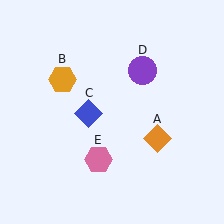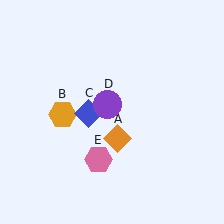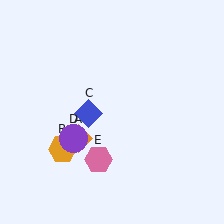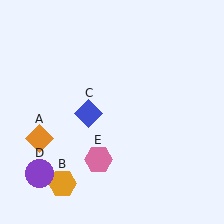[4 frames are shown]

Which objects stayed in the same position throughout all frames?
Blue diamond (object C) and pink hexagon (object E) remained stationary.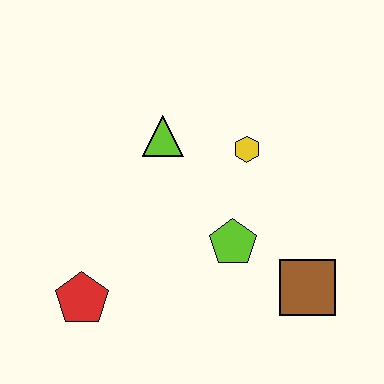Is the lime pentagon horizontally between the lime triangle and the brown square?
Yes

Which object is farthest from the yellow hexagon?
The red pentagon is farthest from the yellow hexagon.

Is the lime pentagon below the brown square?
No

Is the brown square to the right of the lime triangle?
Yes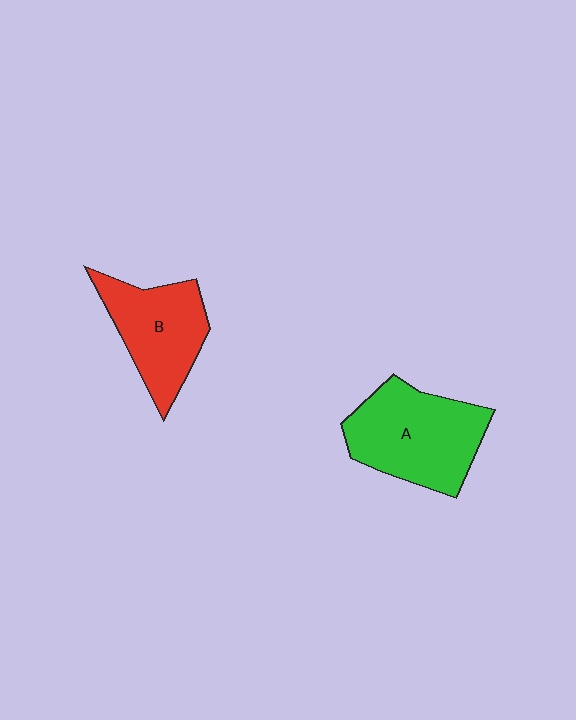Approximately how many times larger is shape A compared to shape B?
Approximately 1.3 times.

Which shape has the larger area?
Shape A (green).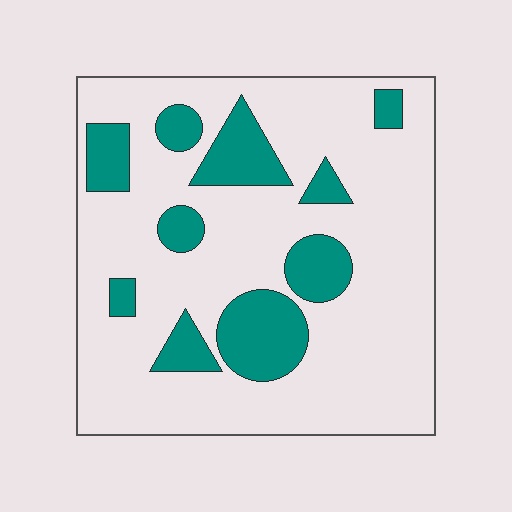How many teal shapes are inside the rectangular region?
10.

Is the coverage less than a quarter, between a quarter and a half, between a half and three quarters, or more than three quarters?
Less than a quarter.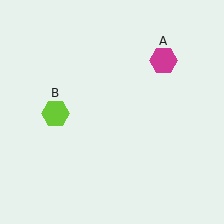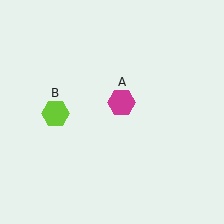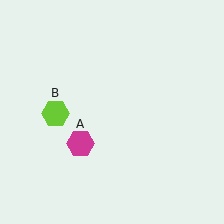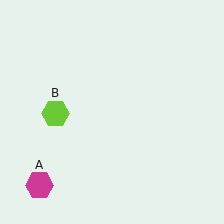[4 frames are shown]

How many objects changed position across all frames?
1 object changed position: magenta hexagon (object A).